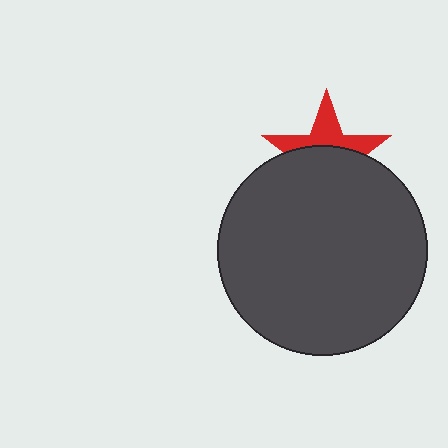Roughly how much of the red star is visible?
A small part of it is visible (roughly 41%).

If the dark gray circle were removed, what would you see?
You would see the complete red star.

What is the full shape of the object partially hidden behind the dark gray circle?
The partially hidden object is a red star.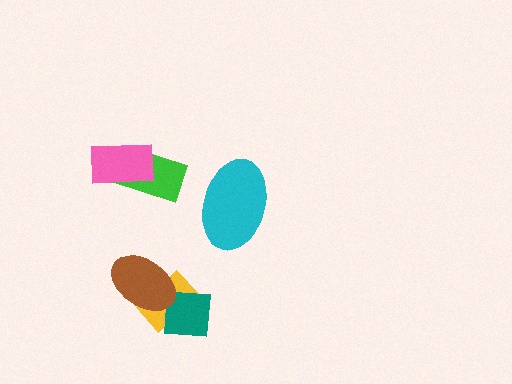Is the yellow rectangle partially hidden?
Yes, it is partially covered by another shape.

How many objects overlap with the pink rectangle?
1 object overlaps with the pink rectangle.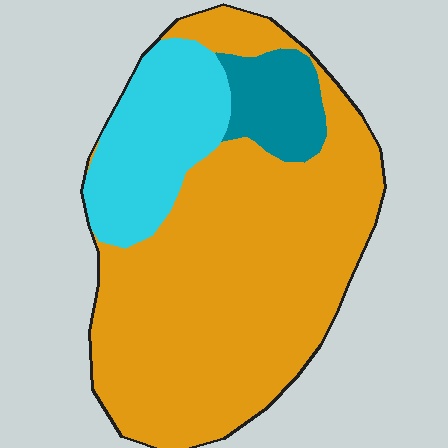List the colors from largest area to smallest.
From largest to smallest: orange, cyan, teal.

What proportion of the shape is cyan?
Cyan takes up less than a quarter of the shape.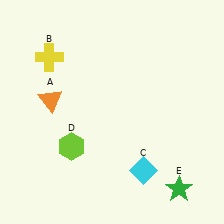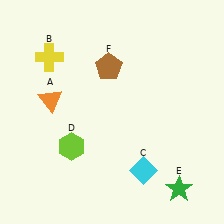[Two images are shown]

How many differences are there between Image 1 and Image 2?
There is 1 difference between the two images.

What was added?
A brown pentagon (F) was added in Image 2.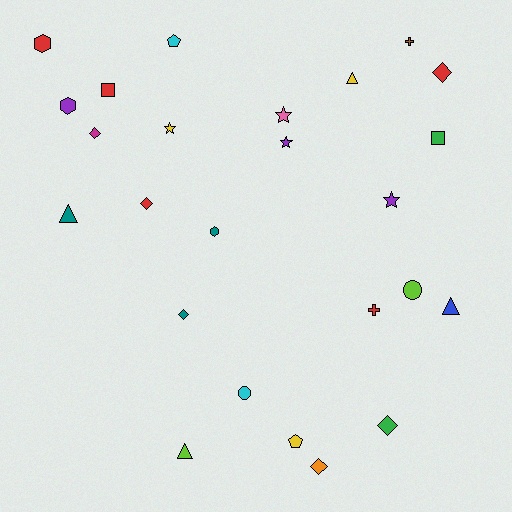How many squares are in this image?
There are 2 squares.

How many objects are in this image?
There are 25 objects.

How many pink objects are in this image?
There is 1 pink object.